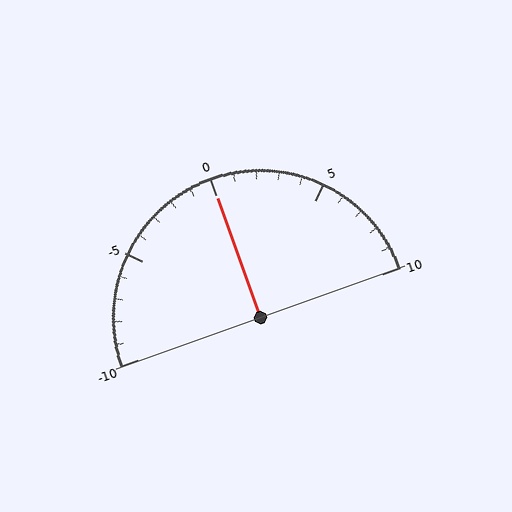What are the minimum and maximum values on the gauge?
The gauge ranges from -10 to 10.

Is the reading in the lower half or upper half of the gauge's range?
The reading is in the upper half of the range (-10 to 10).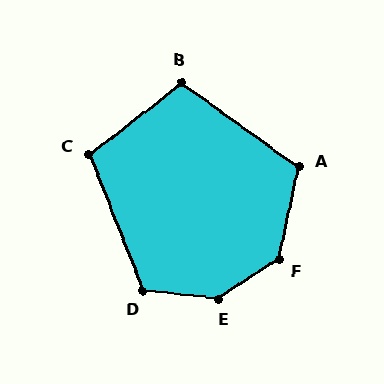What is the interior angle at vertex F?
Approximately 135 degrees (obtuse).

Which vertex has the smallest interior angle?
C, at approximately 106 degrees.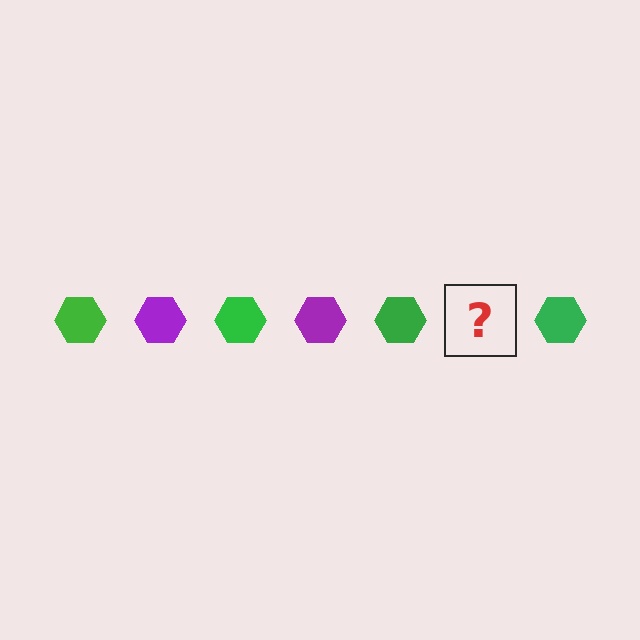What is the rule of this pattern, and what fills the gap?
The rule is that the pattern cycles through green, purple hexagons. The gap should be filled with a purple hexagon.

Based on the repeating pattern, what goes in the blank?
The blank should be a purple hexagon.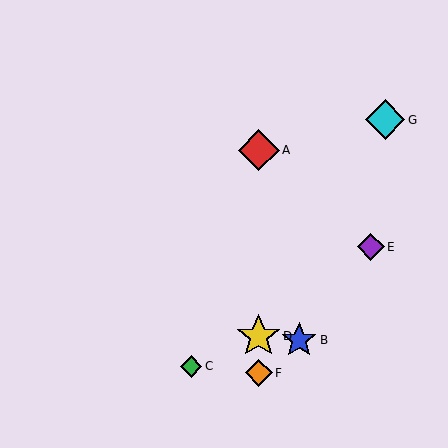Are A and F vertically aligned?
Yes, both are at x≈259.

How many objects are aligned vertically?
3 objects (A, D, F) are aligned vertically.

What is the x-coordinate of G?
Object G is at x≈385.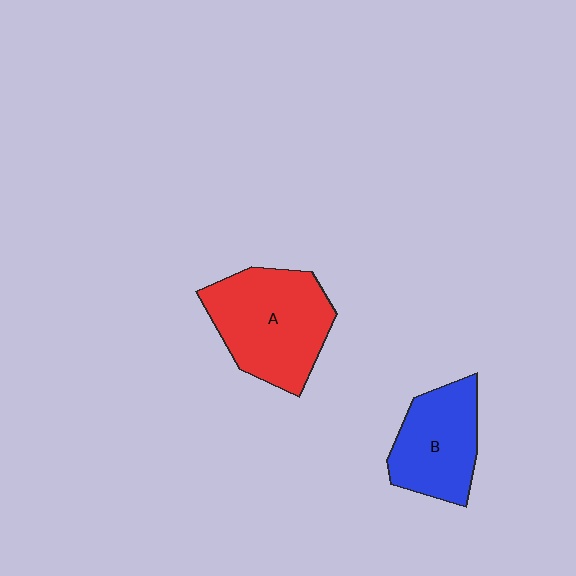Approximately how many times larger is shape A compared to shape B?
Approximately 1.4 times.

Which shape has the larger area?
Shape A (red).